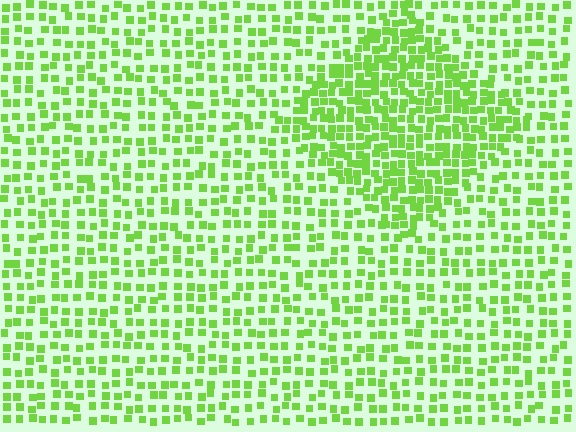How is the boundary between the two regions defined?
The boundary is defined by a change in element density (approximately 1.9x ratio). All elements are the same color, size, and shape.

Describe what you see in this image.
The image contains small lime elements arranged at two different densities. A diamond-shaped region is visible where the elements are more densely packed than the surrounding area.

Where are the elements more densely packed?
The elements are more densely packed inside the diamond boundary.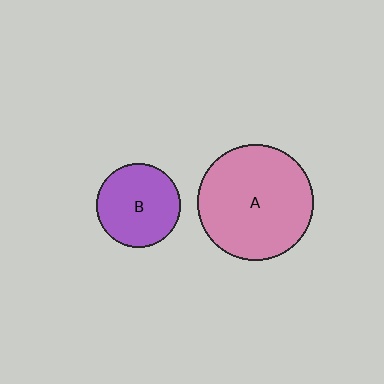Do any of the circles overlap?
No, none of the circles overlap.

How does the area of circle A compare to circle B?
Approximately 1.9 times.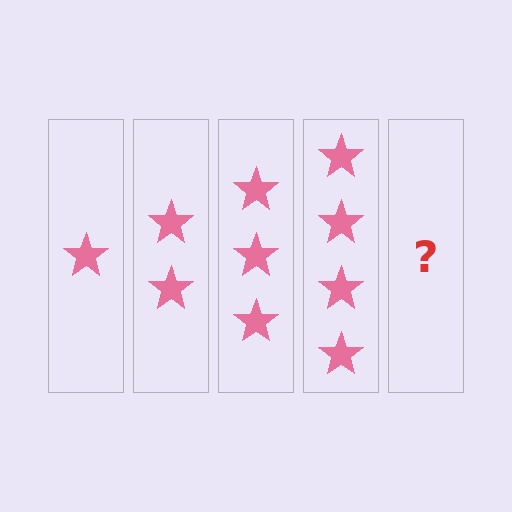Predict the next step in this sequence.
The next step is 5 stars.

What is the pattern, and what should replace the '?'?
The pattern is that each step adds one more star. The '?' should be 5 stars.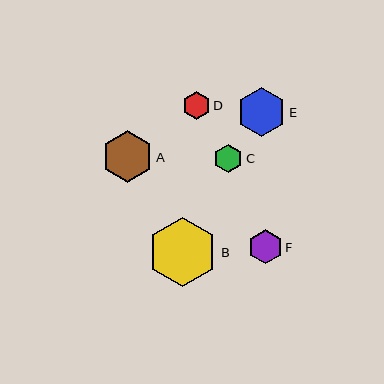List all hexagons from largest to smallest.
From largest to smallest: B, A, E, F, C, D.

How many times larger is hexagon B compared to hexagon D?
Hexagon B is approximately 2.5 times the size of hexagon D.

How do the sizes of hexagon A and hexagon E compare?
Hexagon A and hexagon E are approximately the same size.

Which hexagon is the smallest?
Hexagon D is the smallest with a size of approximately 28 pixels.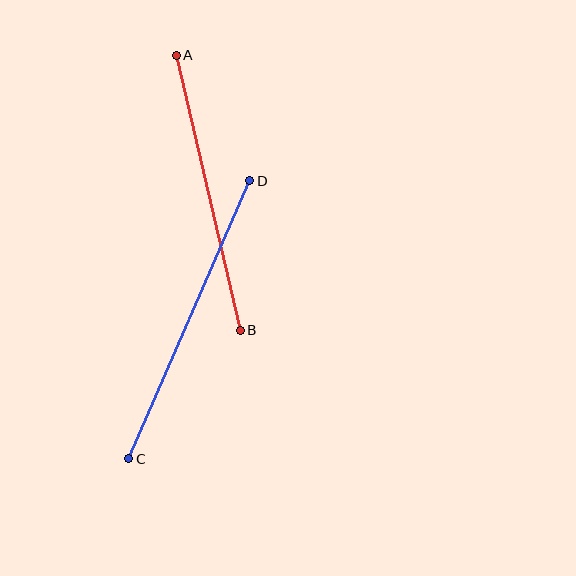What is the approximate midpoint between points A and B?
The midpoint is at approximately (208, 193) pixels.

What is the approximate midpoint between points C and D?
The midpoint is at approximately (189, 320) pixels.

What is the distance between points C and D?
The distance is approximately 303 pixels.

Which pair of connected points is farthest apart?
Points C and D are farthest apart.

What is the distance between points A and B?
The distance is approximately 283 pixels.